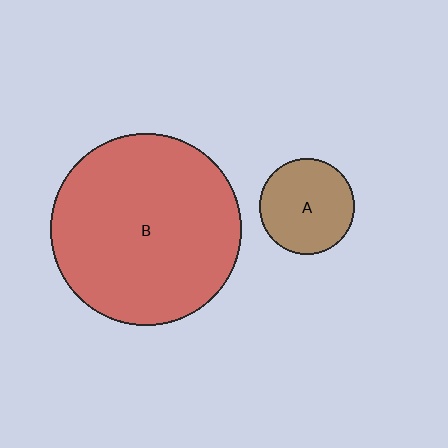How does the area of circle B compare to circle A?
Approximately 4.0 times.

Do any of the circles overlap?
No, none of the circles overlap.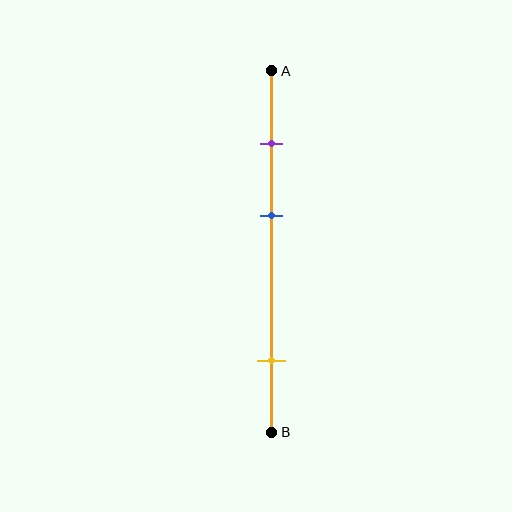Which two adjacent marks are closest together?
The purple and blue marks are the closest adjacent pair.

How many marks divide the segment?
There are 3 marks dividing the segment.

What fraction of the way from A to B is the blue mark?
The blue mark is approximately 40% (0.4) of the way from A to B.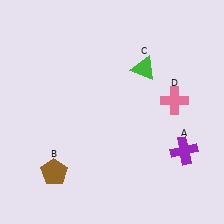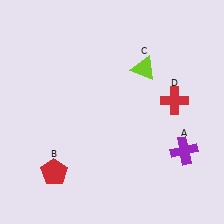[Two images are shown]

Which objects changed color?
B changed from brown to red. C changed from green to lime. D changed from pink to red.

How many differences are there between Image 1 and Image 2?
There are 3 differences between the two images.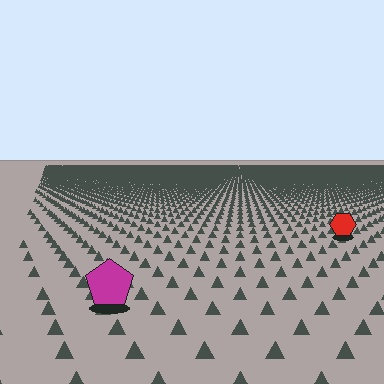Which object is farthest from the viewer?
The red hexagon is farthest from the viewer. It appears smaller and the ground texture around it is denser.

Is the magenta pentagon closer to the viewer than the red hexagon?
Yes. The magenta pentagon is closer — you can tell from the texture gradient: the ground texture is coarser near it.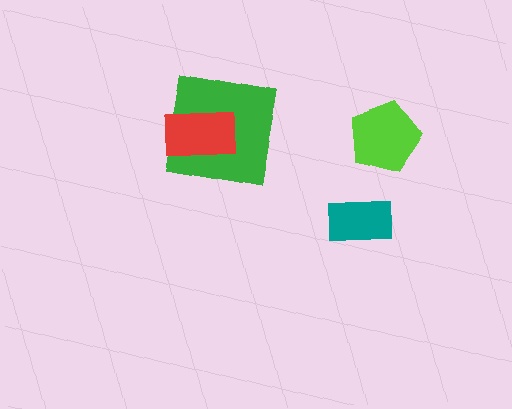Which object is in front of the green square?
The red rectangle is in front of the green square.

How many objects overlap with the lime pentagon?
0 objects overlap with the lime pentagon.